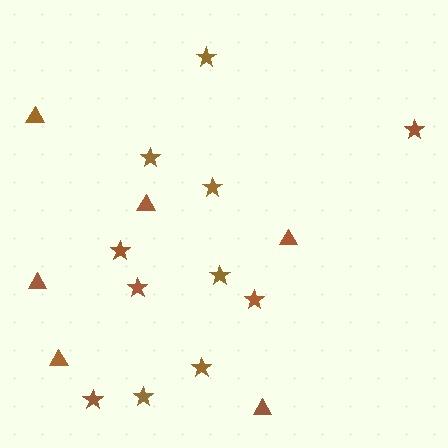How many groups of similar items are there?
There are 2 groups: one group of stars (11) and one group of triangles (6).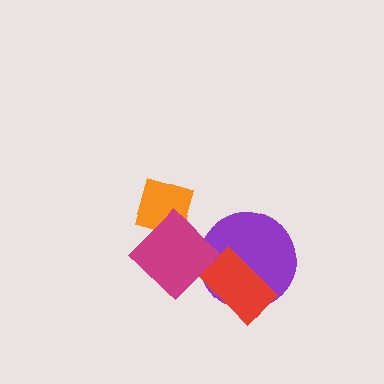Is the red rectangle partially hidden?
No, no other shape covers it.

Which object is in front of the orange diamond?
The magenta diamond is in front of the orange diamond.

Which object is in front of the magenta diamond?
The red rectangle is in front of the magenta diamond.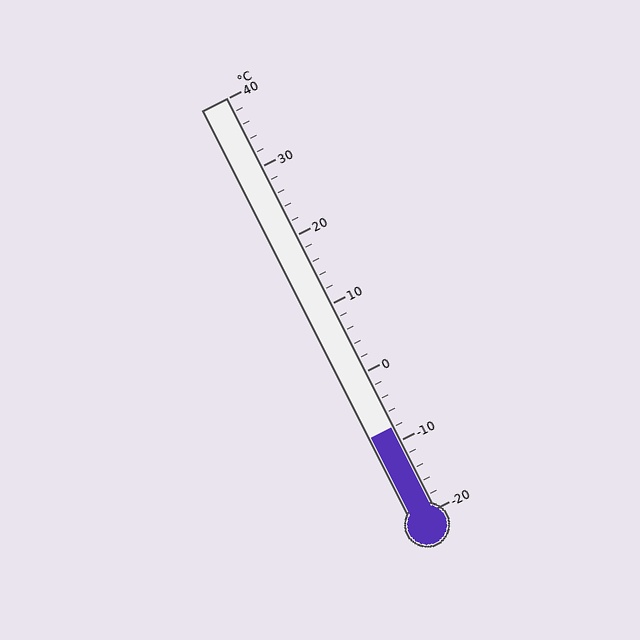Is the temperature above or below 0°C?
The temperature is below 0°C.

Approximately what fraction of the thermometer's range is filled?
The thermometer is filled to approximately 20% of its range.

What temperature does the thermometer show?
The thermometer shows approximately -8°C.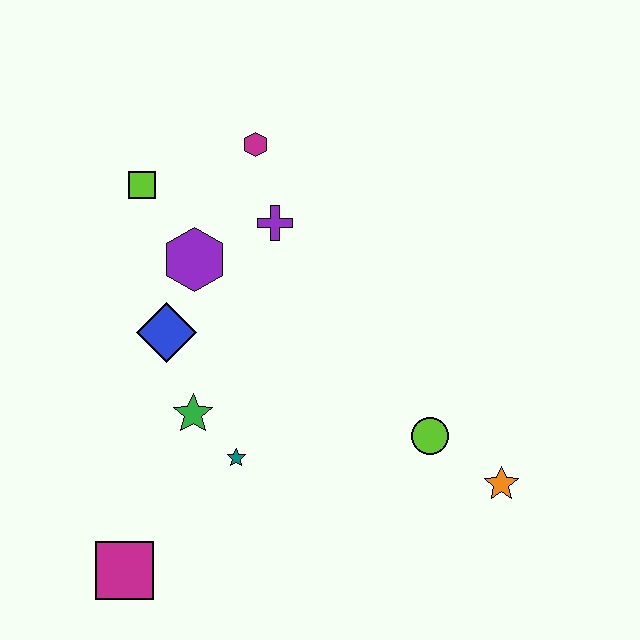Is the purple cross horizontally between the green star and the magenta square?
No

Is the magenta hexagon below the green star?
No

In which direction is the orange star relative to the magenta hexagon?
The orange star is below the magenta hexagon.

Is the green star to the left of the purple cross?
Yes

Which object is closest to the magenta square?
The teal star is closest to the magenta square.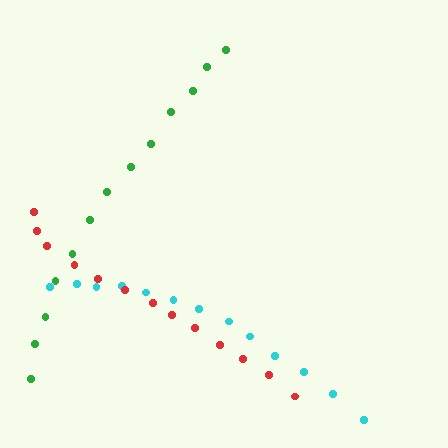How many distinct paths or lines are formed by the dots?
There are 3 distinct paths.